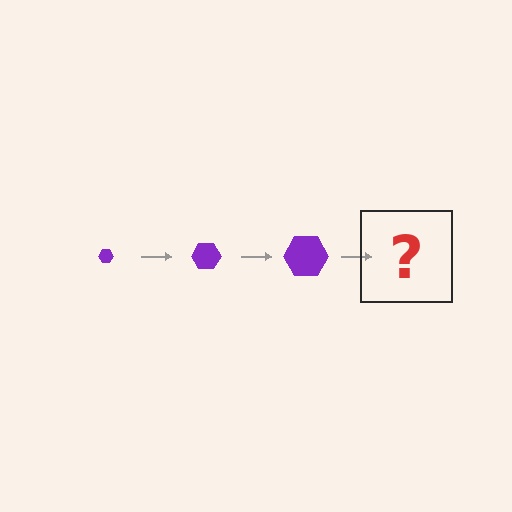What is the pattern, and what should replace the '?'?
The pattern is that the hexagon gets progressively larger each step. The '?' should be a purple hexagon, larger than the previous one.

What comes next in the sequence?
The next element should be a purple hexagon, larger than the previous one.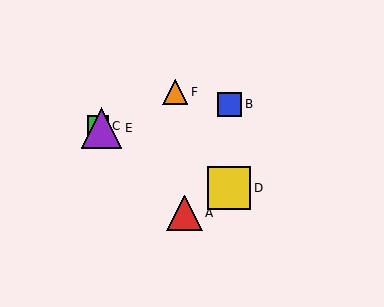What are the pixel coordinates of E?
Object E is at (101, 128).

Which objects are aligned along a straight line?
Objects C, D, E are aligned along a straight line.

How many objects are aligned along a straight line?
3 objects (C, D, E) are aligned along a straight line.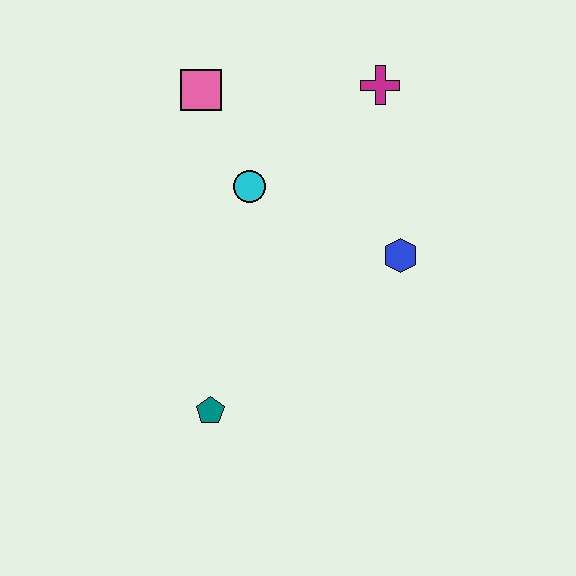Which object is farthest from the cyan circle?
The teal pentagon is farthest from the cyan circle.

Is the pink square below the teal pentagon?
No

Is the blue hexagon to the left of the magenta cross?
No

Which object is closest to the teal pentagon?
The cyan circle is closest to the teal pentagon.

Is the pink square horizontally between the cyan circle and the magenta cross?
No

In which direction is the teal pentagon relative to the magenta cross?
The teal pentagon is below the magenta cross.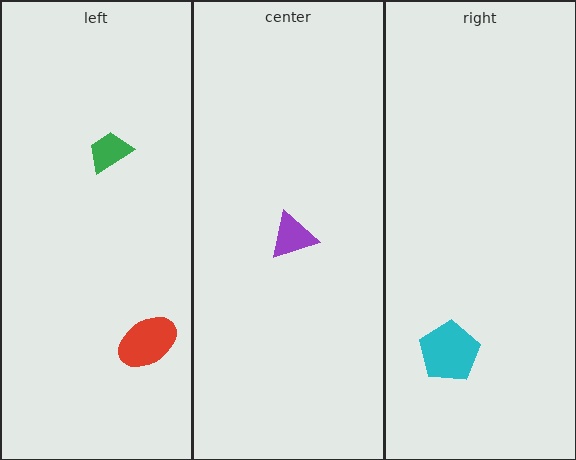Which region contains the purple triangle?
The center region.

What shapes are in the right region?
The cyan pentagon.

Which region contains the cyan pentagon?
The right region.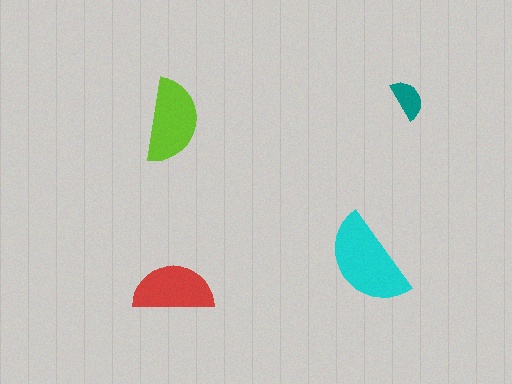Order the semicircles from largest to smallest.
the cyan one, the lime one, the red one, the teal one.